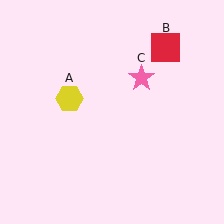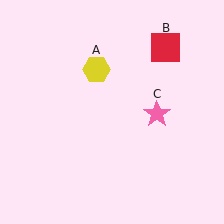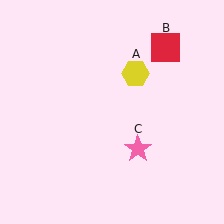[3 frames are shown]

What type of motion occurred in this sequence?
The yellow hexagon (object A), pink star (object C) rotated clockwise around the center of the scene.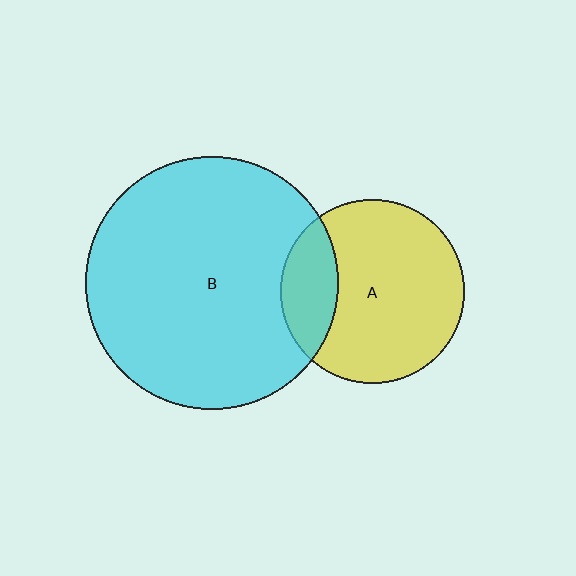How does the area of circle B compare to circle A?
Approximately 1.9 times.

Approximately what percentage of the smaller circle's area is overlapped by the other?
Approximately 20%.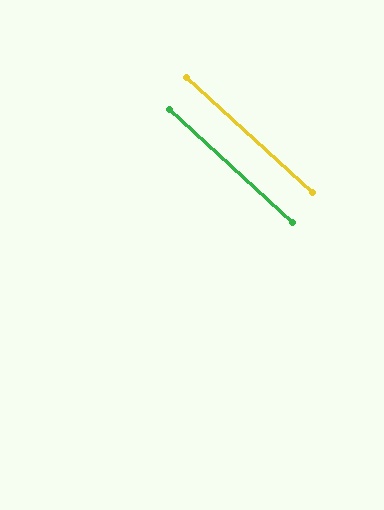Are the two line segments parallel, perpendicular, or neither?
Parallel — their directions differ by only 0.1°.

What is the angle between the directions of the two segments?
Approximately 0 degrees.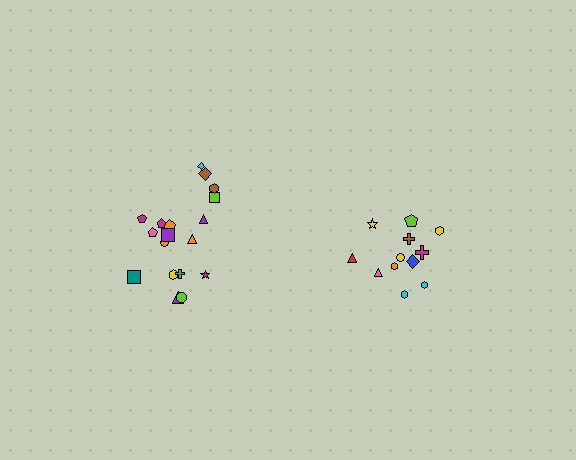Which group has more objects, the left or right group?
The left group.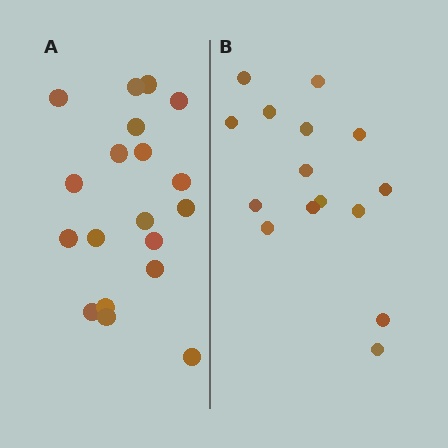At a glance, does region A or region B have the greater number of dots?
Region A (the left region) has more dots.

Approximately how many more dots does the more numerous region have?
Region A has about 4 more dots than region B.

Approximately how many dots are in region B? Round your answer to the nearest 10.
About 20 dots. (The exact count is 15, which rounds to 20.)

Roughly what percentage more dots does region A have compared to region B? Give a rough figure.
About 25% more.